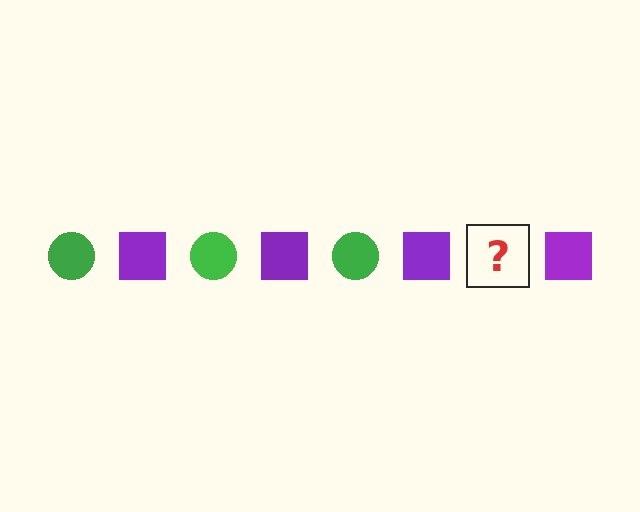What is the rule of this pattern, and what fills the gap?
The rule is that the pattern alternates between green circle and purple square. The gap should be filled with a green circle.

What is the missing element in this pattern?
The missing element is a green circle.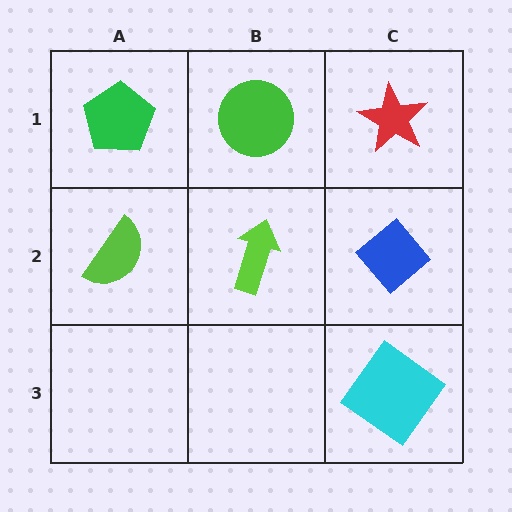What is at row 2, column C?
A blue diamond.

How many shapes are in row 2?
3 shapes.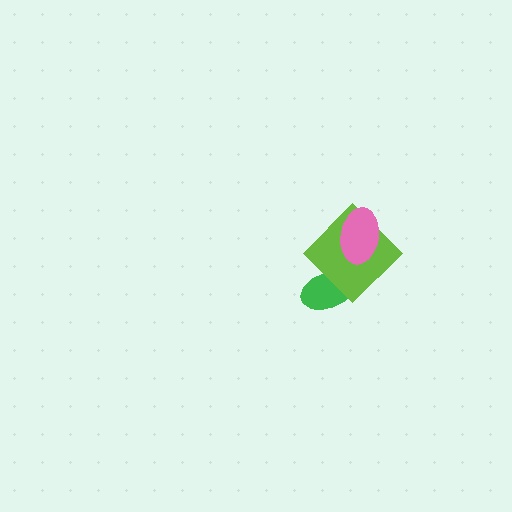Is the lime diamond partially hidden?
Yes, it is partially covered by another shape.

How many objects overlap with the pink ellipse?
1 object overlaps with the pink ellipse.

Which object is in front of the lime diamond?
The pink ellipse is in front of the lime diamond.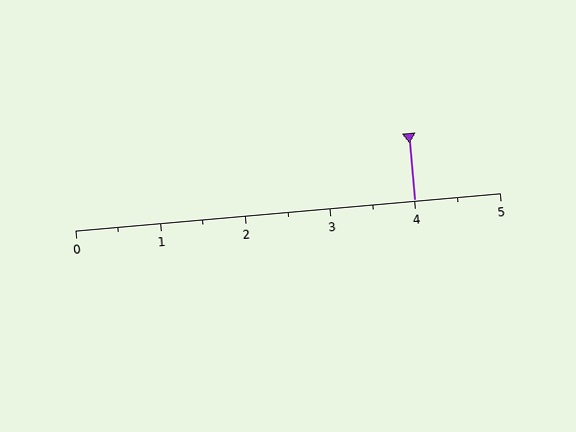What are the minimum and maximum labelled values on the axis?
The axis runs from 0 to 5.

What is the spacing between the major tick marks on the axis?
The major ticks are spaced 1 apart.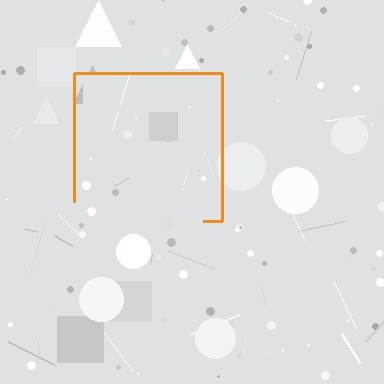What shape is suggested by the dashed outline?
The dashed outline suggests a square.